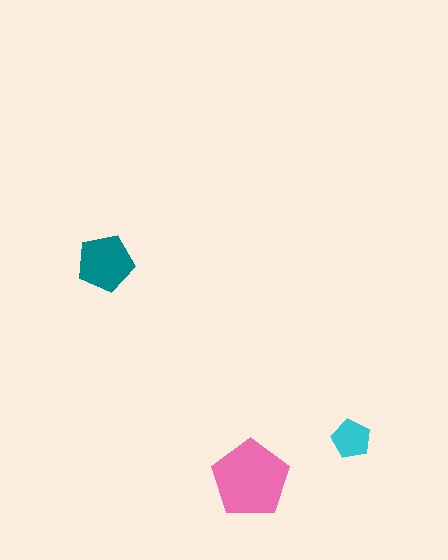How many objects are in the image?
There are 3 objects in the image.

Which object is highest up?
The teal pentagon is topmost.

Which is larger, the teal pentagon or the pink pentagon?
The pink one.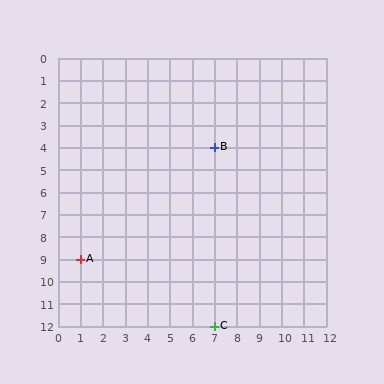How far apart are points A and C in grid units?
Points A and C are 6 columns and 3 rows apart (about 6.7 grid units diagonally).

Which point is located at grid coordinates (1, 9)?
Point A is at (1, 9).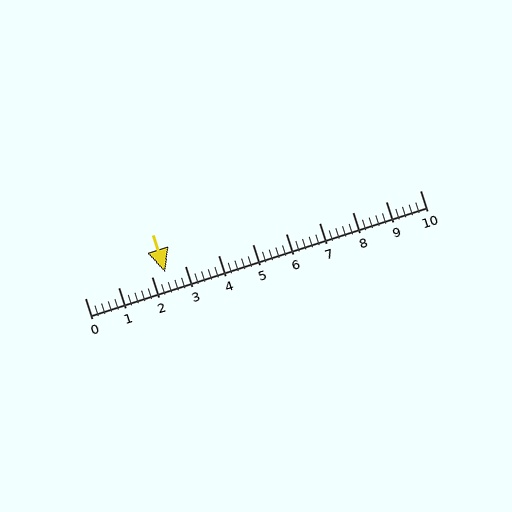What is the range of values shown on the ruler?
The ruler shows values from 0 to 10.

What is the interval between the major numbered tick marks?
The major tick marks are spaced 1 units apart.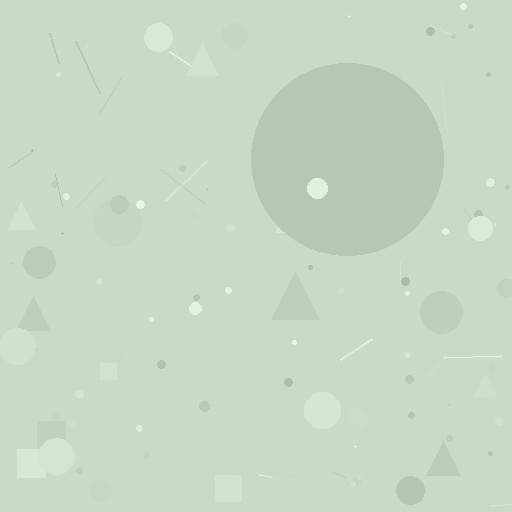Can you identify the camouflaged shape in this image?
The camouflaged shape is a circle.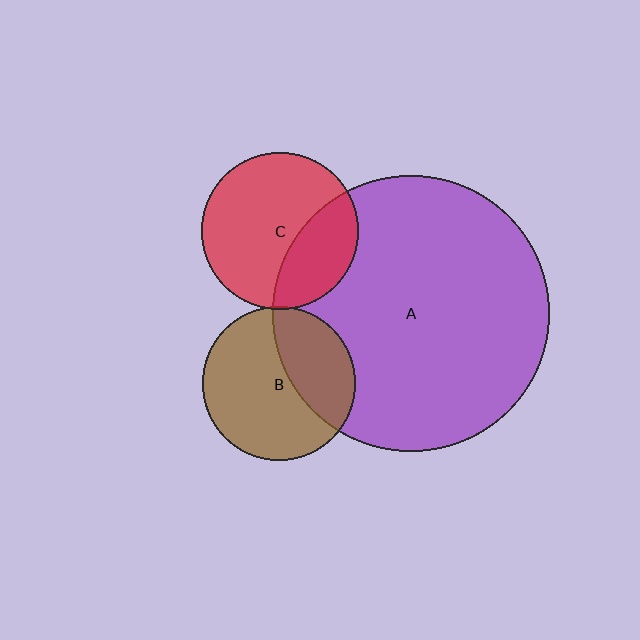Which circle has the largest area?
Circle A (purple).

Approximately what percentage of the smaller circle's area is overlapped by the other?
Approximately 35%.